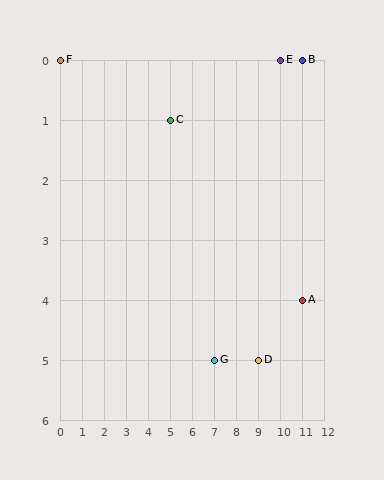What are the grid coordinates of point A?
Point A is at grid coordinates (11, 4).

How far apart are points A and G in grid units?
Points A and G are 4 columns and 1 row apart (about 4.1 grid units diagonally).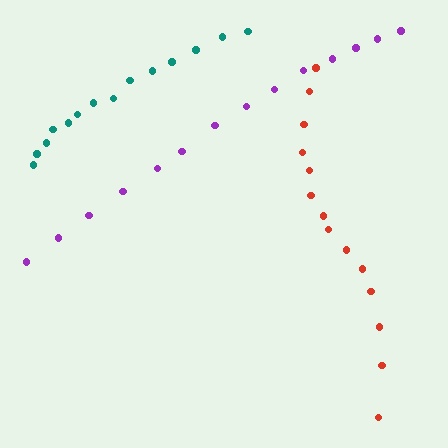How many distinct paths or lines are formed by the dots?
There are 3 distinct paths.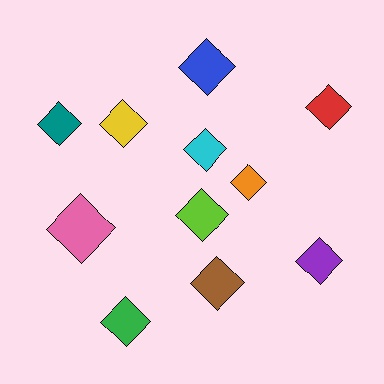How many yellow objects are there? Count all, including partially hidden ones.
There is 1 yellow object.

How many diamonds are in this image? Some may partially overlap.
There are 11 diamonds.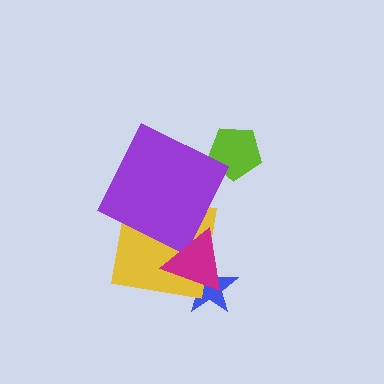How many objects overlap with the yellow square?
3 objects overlap with the yellow square.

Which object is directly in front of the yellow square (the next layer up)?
The purple square is directly in front of the yellow square.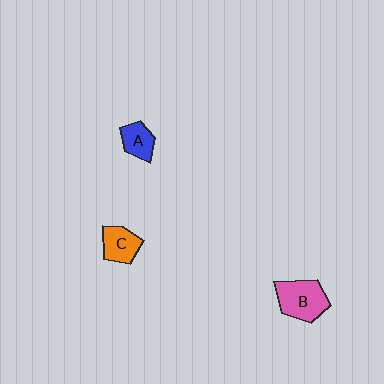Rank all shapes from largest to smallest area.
From largest to smallest: B (pink), C (orange), A (blue).